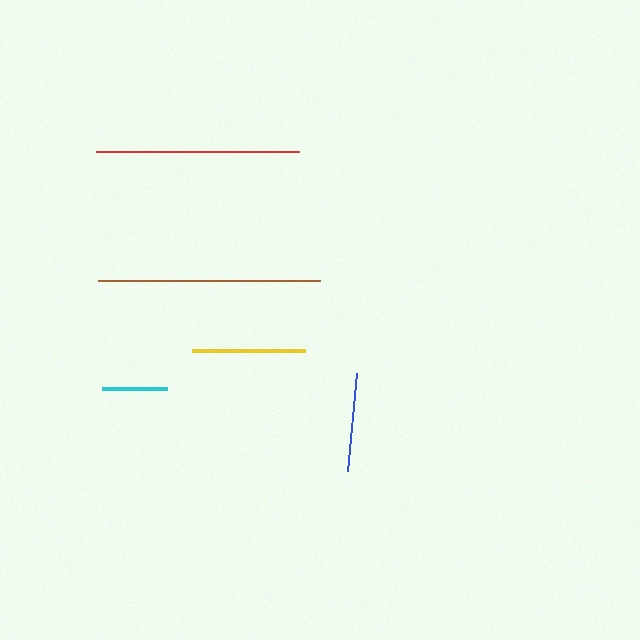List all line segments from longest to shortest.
From longest to shortest: brown, red, yellow, blue, cyan.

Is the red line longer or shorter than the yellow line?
The red line is longer than the yellow line.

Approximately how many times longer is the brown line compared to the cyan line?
The brown line is approximately 3.4 times the length of the cyan line.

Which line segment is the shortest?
The cyan line is the shortest at approximately 65 pixels.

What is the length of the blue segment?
The blue segment is approximately 98 pixels long.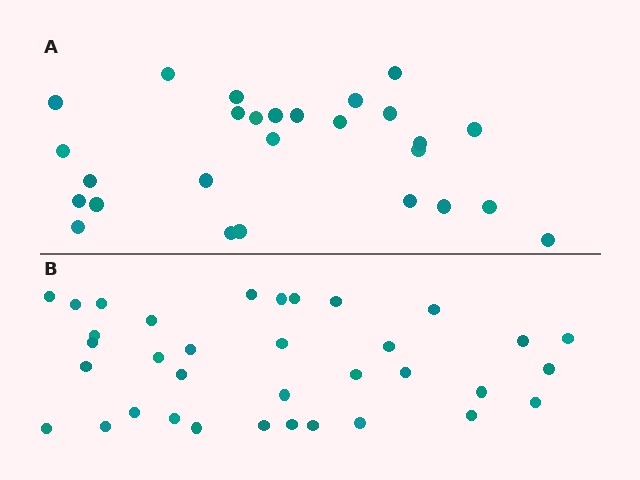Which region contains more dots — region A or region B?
Region B (the bottom region) has more dots.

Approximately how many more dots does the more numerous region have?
Region B has roughly 8 or so more dots than region A.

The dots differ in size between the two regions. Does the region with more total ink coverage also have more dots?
No. Region A has more total ink coverage because its dots are larger, but region B actually contains more individual dots. Total area can be misleading — the number of items is what matters here.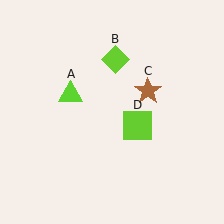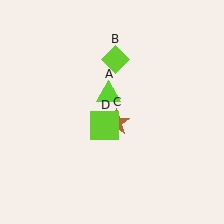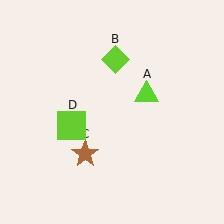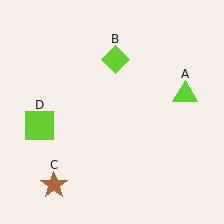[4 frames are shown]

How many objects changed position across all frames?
3 objects changed position: lime triangle (object A), brown star (object C), lime square (object D).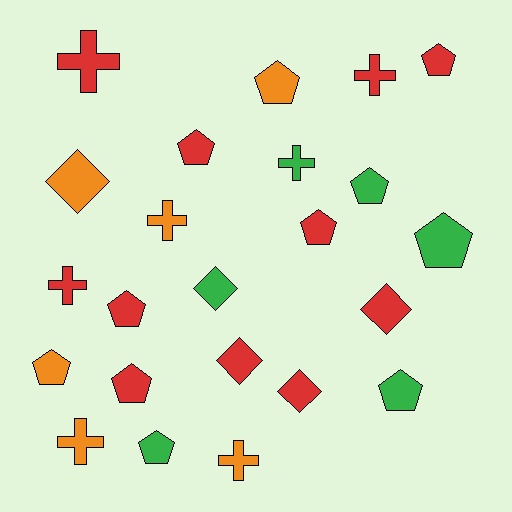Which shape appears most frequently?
Pentagon, with 11 objects.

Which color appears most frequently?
Red, with 11 objects.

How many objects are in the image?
There are 23 objects.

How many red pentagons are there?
There are 5 red pentagons.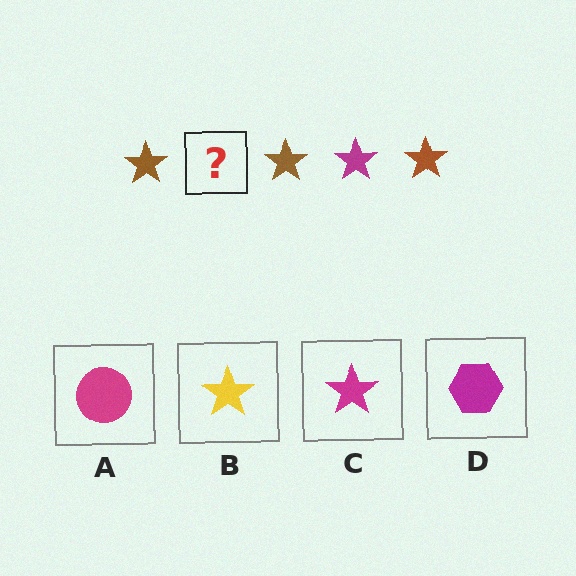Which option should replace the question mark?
Option C.